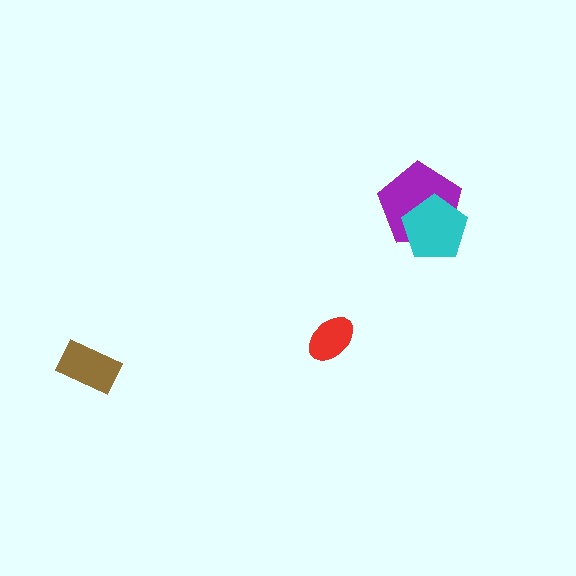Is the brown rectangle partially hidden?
No, no other shape covers it.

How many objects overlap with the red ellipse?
0 objects overlap with the red ellipse.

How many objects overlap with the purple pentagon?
1 object overlaps with the purple pentagon.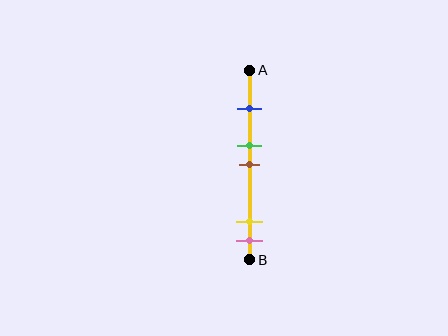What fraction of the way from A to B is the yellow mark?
The yellow mark is approximately 80% (0.8) of the way from A to B.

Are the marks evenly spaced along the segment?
No, the marks are not evenly spaced.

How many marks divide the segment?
There are 5 marks dividing the segment.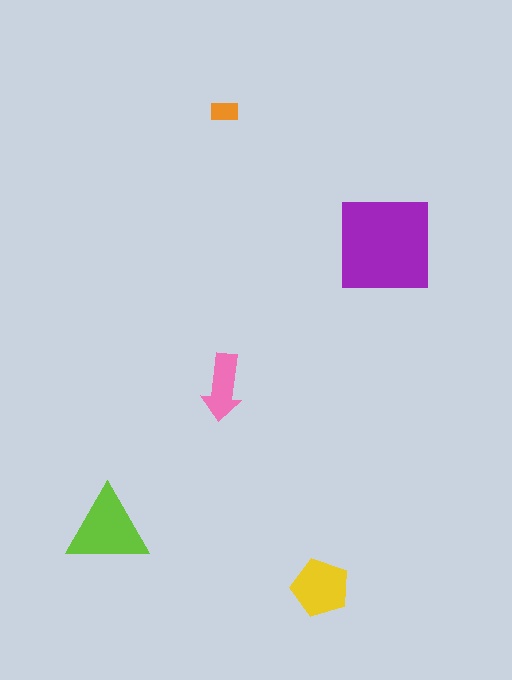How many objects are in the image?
There are 5 objects in the image.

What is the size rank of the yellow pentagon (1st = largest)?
3rd.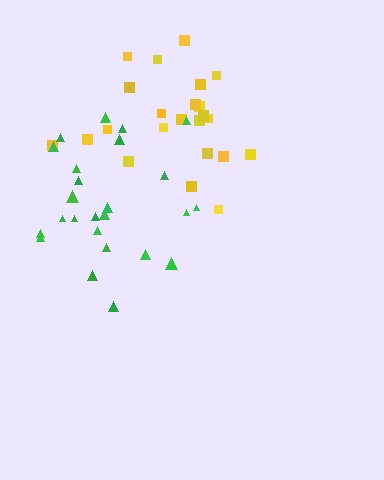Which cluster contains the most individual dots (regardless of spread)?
Green (25).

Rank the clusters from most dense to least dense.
green, yellow.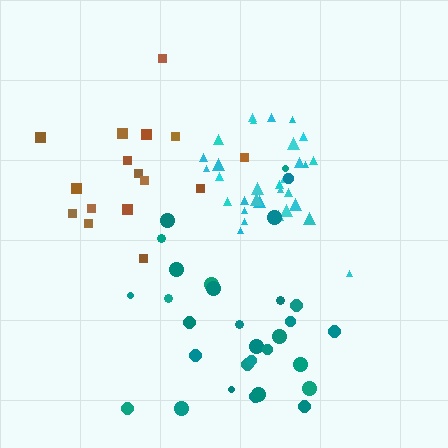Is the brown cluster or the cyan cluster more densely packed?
Cyan.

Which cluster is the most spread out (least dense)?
Brown.